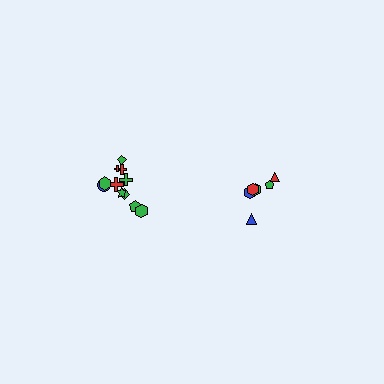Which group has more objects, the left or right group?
The left group.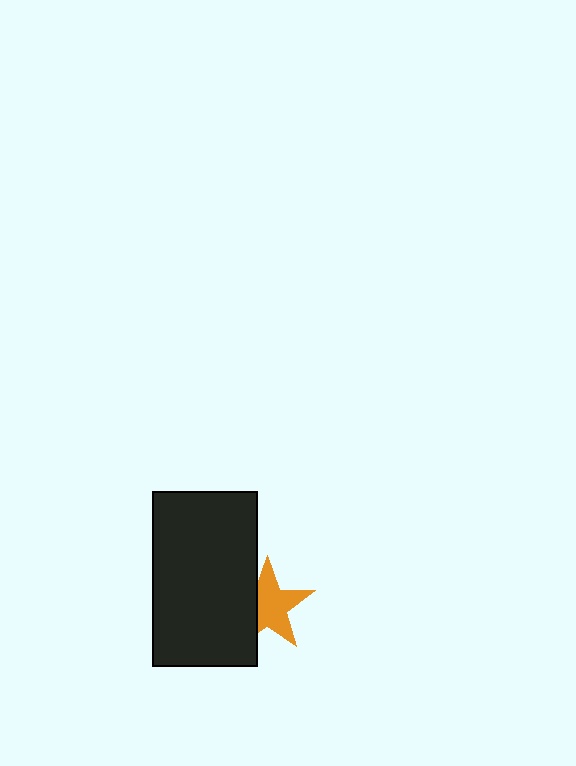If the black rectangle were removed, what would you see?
You would see the complete orange star.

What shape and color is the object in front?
The object in front is a black rectangle.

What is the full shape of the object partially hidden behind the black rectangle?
The partially hidden object is an orange star.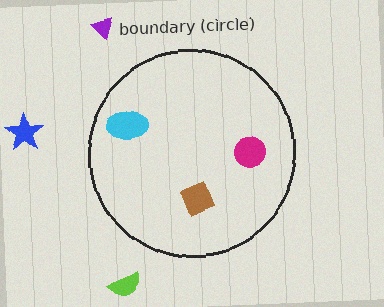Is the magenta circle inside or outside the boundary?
Inside.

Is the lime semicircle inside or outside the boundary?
Outside.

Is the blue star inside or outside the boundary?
Outside.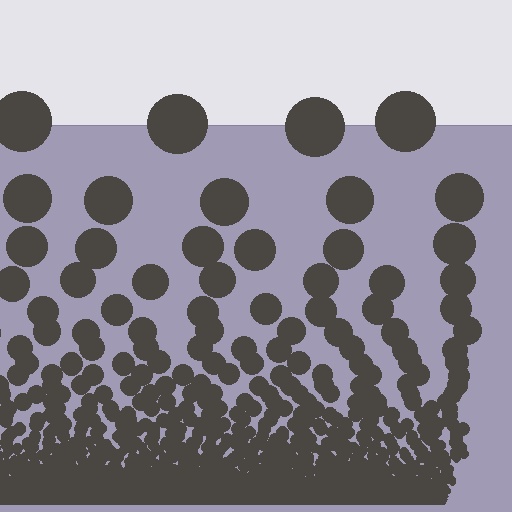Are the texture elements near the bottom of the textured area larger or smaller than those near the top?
Smaller. The gradient is inverted — elements near the bottom are smaller and denser.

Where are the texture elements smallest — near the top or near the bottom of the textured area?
Near the bottom.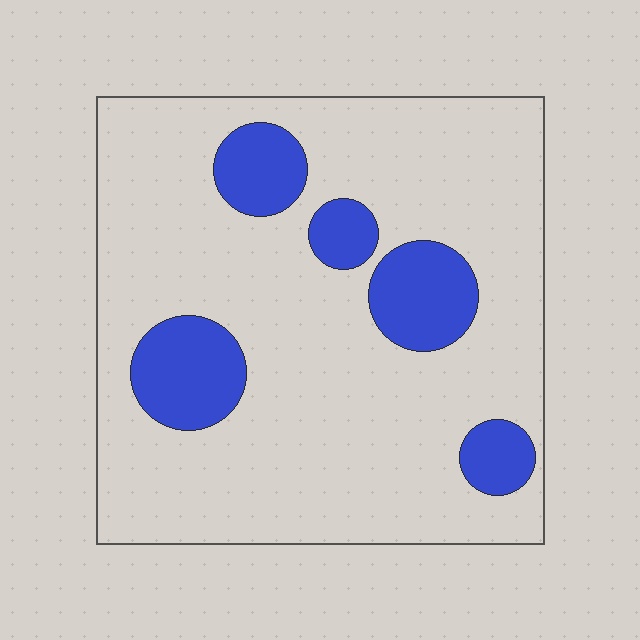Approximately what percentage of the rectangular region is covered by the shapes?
Approximately 20%.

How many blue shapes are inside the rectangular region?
5.